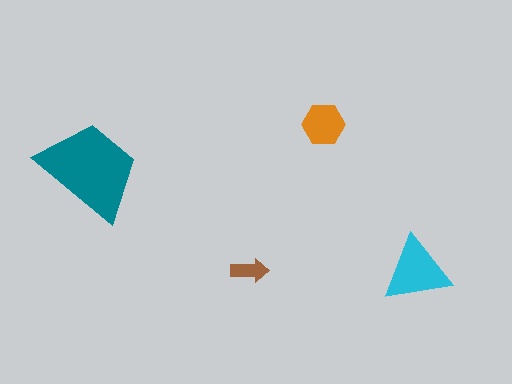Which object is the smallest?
The brown arrow.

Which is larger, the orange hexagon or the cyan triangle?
The cyan triangle.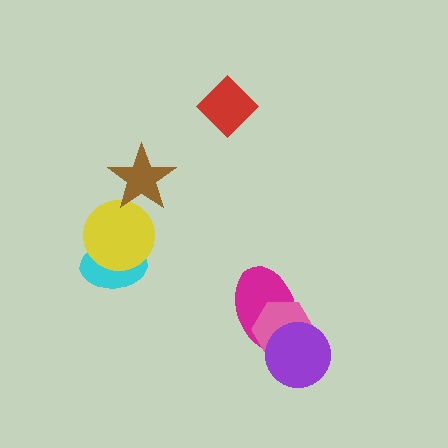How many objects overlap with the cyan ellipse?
1 object overlaps with the cyan ellipse.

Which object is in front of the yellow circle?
The brown star is in front of the yellow circle.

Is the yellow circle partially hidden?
Yes, it is partially covered by another shape.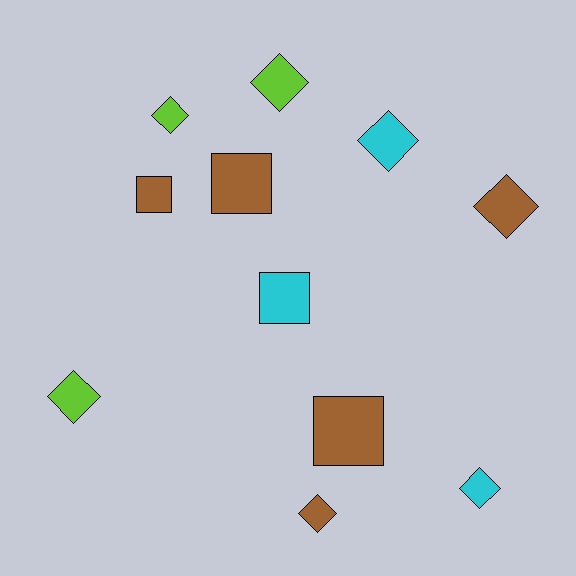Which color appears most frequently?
Brown, with 5 objects.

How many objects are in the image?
There are 11 objects.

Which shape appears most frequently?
Diamond, with 7 objects.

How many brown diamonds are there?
There are 2 brown diamonds.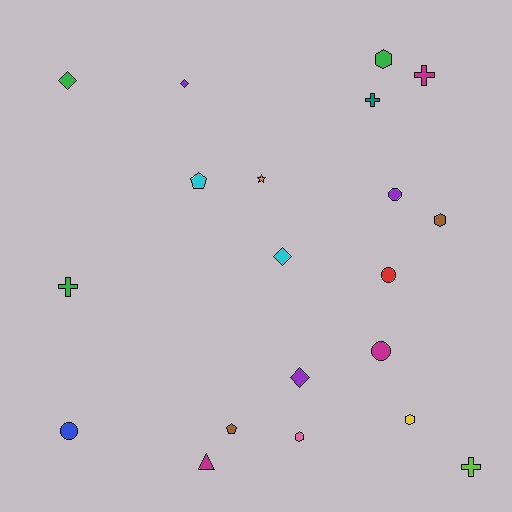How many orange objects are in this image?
There is 1 orange object.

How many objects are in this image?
There are 20 objects.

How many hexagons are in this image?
There are 4 hexagons.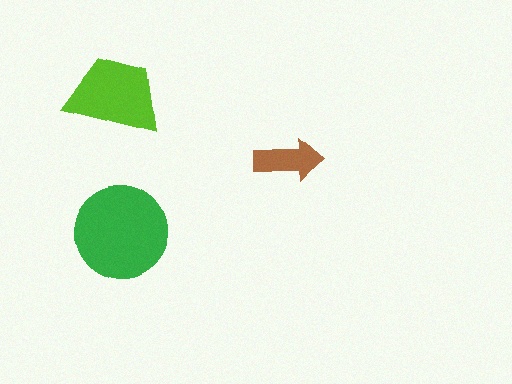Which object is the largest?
The green circle.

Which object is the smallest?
The brown arrow.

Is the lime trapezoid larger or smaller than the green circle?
Smaller.